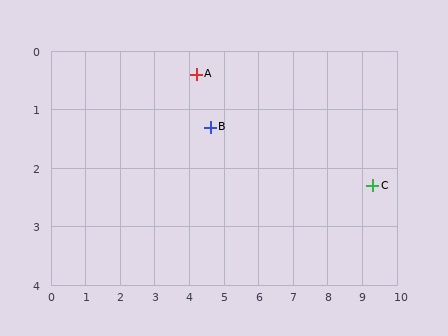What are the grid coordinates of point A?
Point A is at approximately (4.2, 0.4).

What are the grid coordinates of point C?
Point C is at approximately (9.3, 2.3).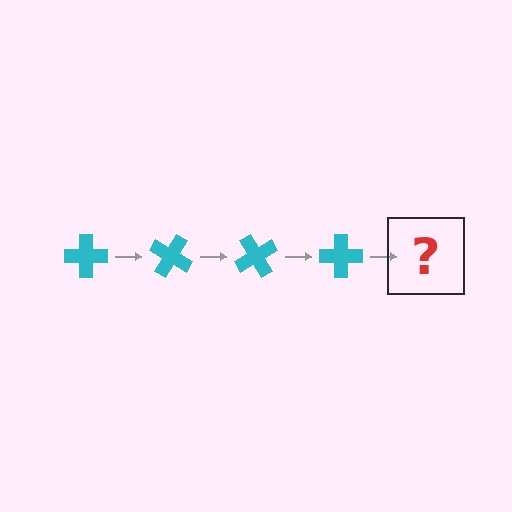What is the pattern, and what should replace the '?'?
The pattern is that the cross rotates 30 degrees each step. The '?' should be a cyan cross rotated 120 degrees.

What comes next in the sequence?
The next element should be a cyan cross rotated 120 degrees.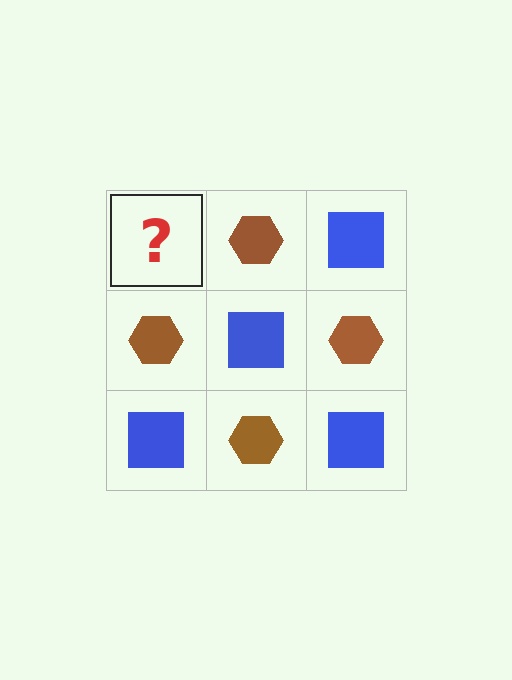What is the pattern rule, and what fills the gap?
The rule is that it alternates blue square and brown hexagon in a checkerboard pattern. The gap should be filled with a blue square.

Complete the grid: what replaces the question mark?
The question mark should be replaced with a blue square.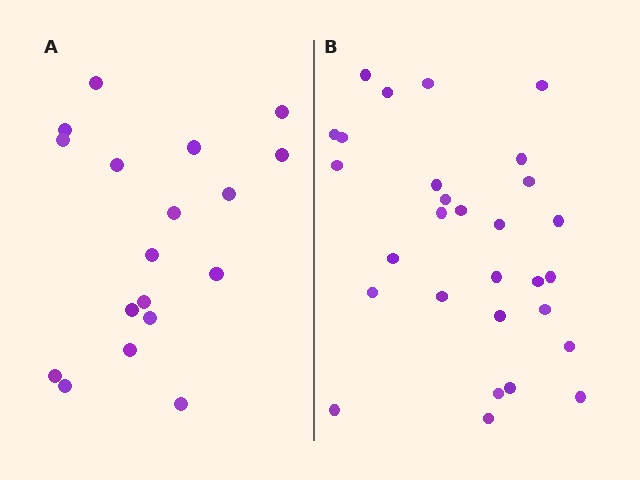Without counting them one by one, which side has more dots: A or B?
Region B (the right region) has more dots.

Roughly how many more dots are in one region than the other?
Region B has roughly 12 or so more dots than region A.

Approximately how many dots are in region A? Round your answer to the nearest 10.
About 20 dots. (The exact count is 18, which rounds to 20.)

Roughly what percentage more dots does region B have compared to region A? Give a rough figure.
About 60% more.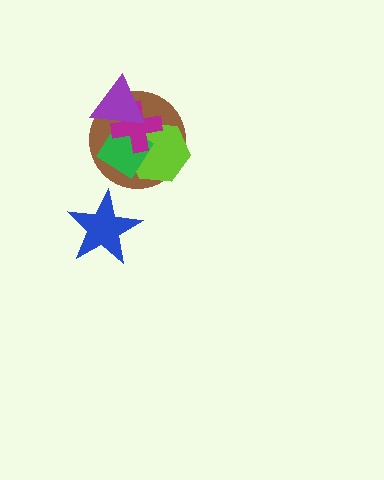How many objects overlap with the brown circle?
4 objects overlap with the brown circle.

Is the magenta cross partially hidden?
Yes, it is partially covered by another shape.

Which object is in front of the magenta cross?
The purple triangle is in front of the magenta cross.